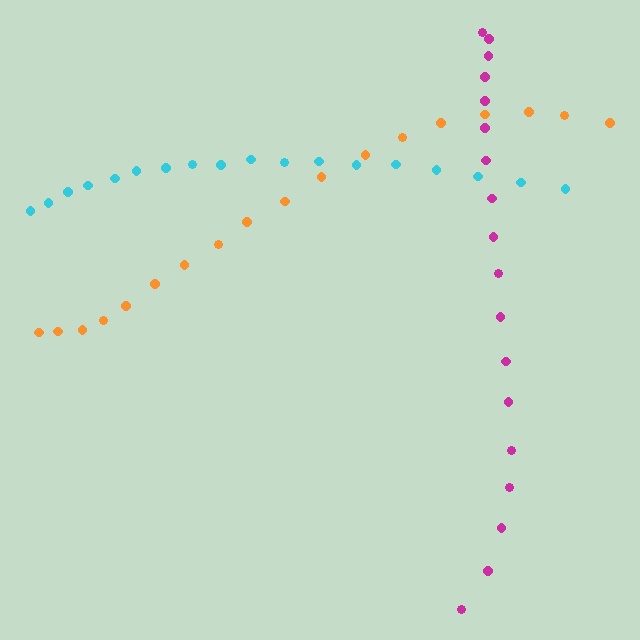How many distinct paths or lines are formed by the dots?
There are 3 distinct paths.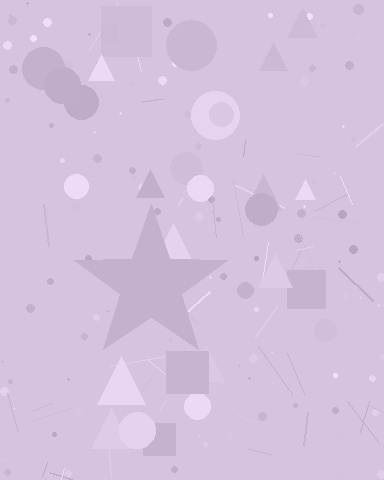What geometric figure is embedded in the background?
A star is embedded in the background.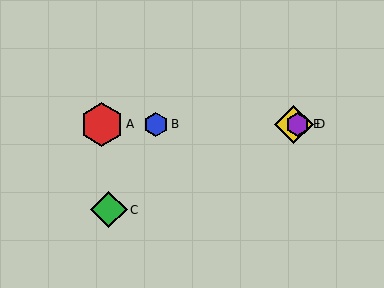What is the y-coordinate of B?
Object B is at y≈124.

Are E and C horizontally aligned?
No, E is at y≈124 and C is at y≈210.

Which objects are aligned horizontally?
Objects A, B, D, E are aligned horizontally.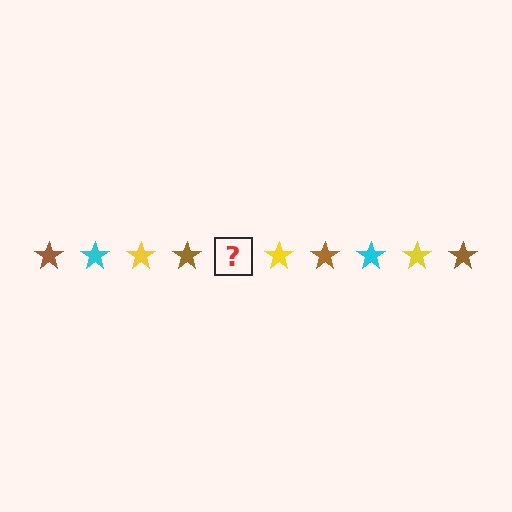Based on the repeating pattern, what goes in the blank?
The blank should be a cyan star.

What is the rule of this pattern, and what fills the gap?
The rule is that the pattern cycles through brown, cyan, yellow stars. The gap should be filled with a cyan star.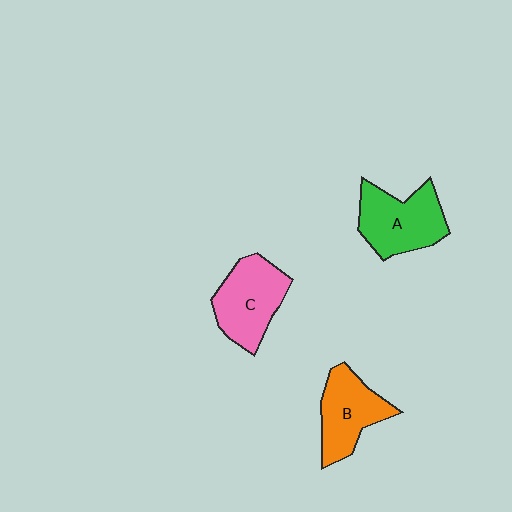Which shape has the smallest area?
Shape B (orange).